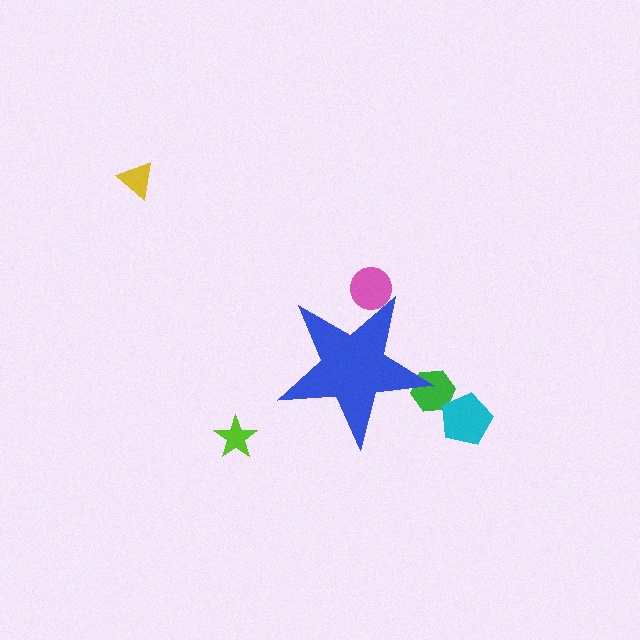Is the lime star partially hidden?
No, the lime star is fully visible.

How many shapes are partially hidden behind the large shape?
2 shapes are partially hidden.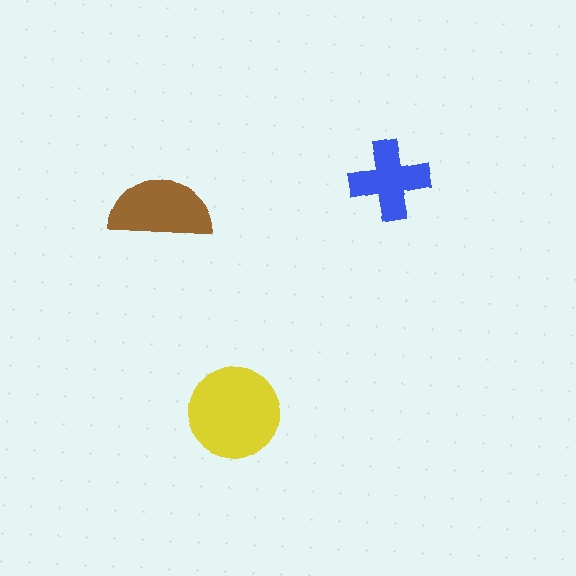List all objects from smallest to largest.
The blue cross, the brown semicircle, the yellow circle.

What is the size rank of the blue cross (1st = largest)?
3rd.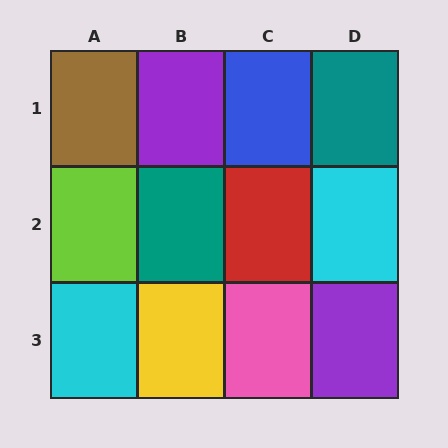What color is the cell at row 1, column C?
Blue.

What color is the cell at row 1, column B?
Purple.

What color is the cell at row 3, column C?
Pink.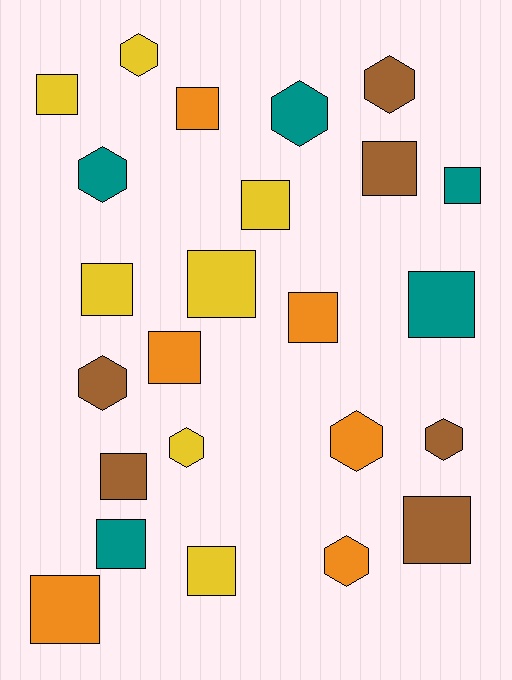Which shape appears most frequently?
Square, with 15 objects.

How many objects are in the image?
There are 24 objects.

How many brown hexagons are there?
There are 3 brown hexagons.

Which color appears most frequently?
Yellow, with 7 objects.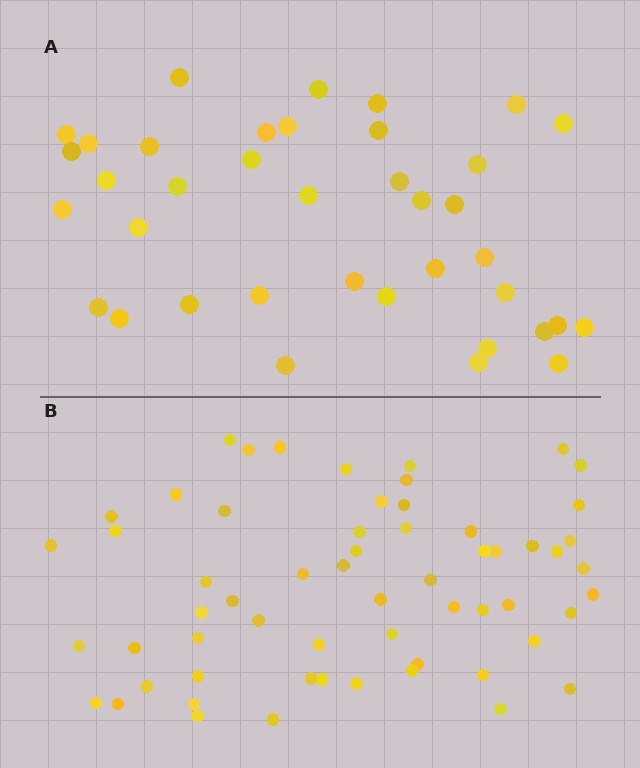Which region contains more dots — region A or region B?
Region B (the bottom region) has more dots.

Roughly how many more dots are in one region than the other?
Region B has approximately 20 more dots than region A.